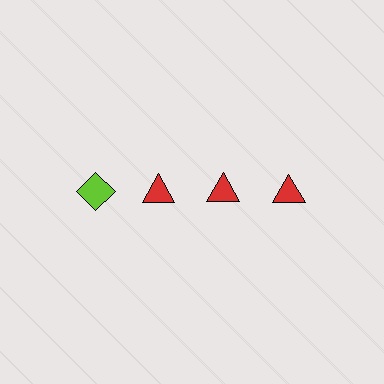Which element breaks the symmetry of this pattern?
The lime diamond in the top row, leftmost column breaks the symmetry. All other shapes are red triangles.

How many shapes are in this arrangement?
There are 4 shapes arranged in a grid pattern.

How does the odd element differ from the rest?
It differs in both color (lime instead of red) and shape (diamond instead of triangle).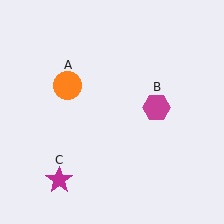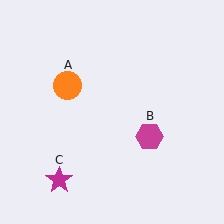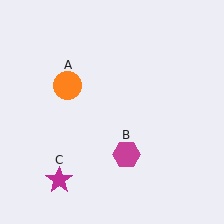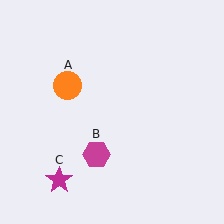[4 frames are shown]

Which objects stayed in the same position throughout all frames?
Orange circle (object A) and magenta star (object C) remained stationary.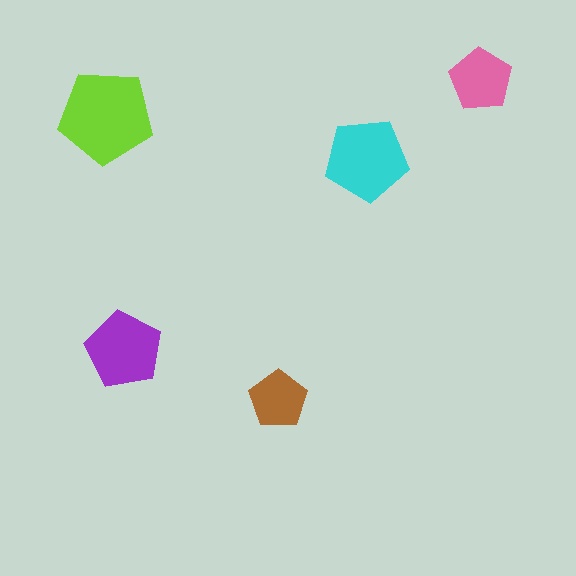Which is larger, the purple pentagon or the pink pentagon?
The purple one.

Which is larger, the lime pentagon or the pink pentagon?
The lime one.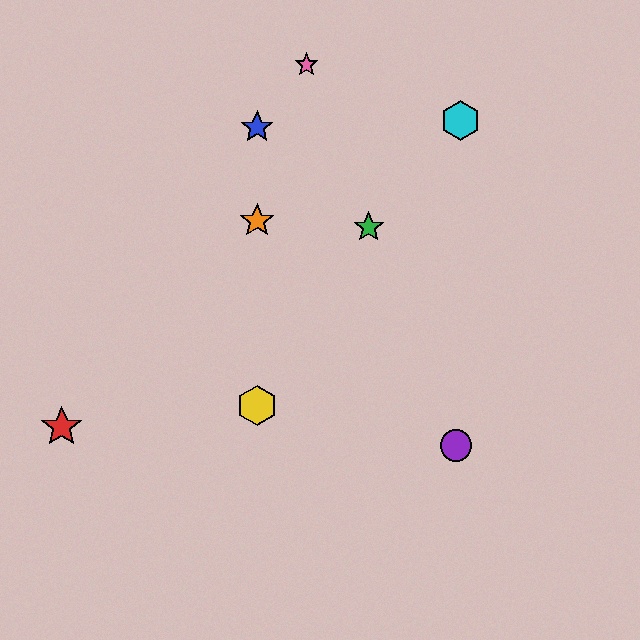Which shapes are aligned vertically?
The blue star, the yellow hexagon, the orange star are aligned vertically.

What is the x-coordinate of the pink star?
The pink star is at x≈306.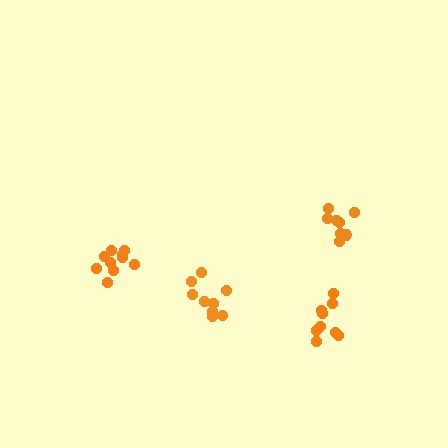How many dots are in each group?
Group 1: 10 dots, Group 2: 8 dots, Group 3: 9 dots, Group 4: 9 dots (36 total).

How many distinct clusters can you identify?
There are 4 distinct clusters.